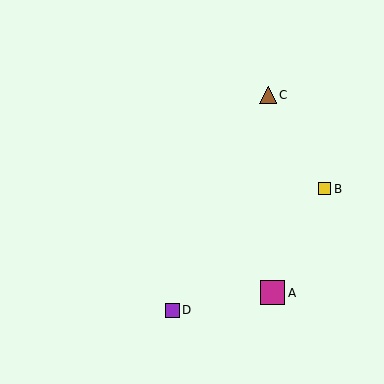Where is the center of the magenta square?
The center of the magenta square is at (273, 293).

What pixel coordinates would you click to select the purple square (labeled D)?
Click at (172, 310) to select the purple square D.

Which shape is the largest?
The magenta square (labeled A) is the largest.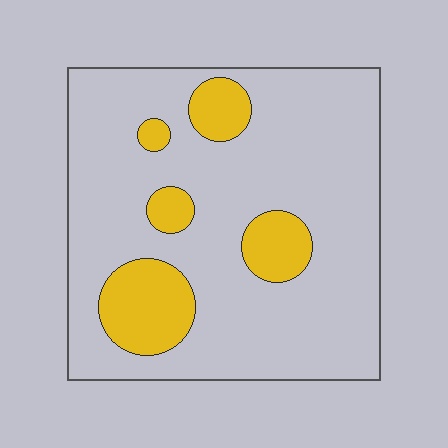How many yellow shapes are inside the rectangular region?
5.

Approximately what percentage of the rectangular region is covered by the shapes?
Approximately 20%.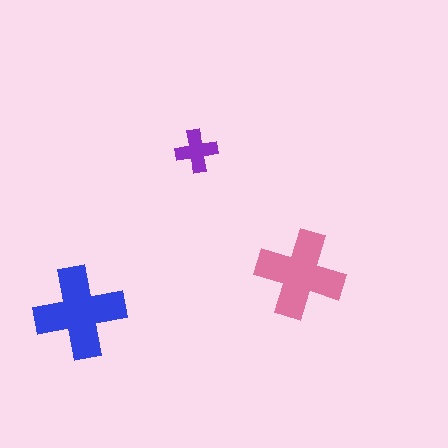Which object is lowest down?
The blue cross is bottommost.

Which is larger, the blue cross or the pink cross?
The blue one.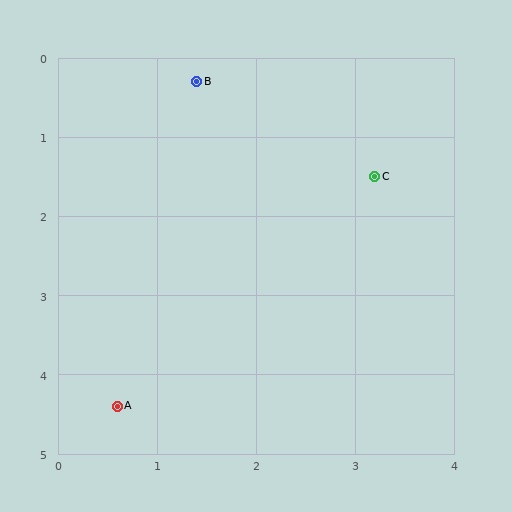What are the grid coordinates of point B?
Point B is at approximately (1.4, 0.3).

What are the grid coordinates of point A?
Point A is at approximately (0.6, 4.4).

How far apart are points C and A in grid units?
Points C and A are about 3.9 grid units apart.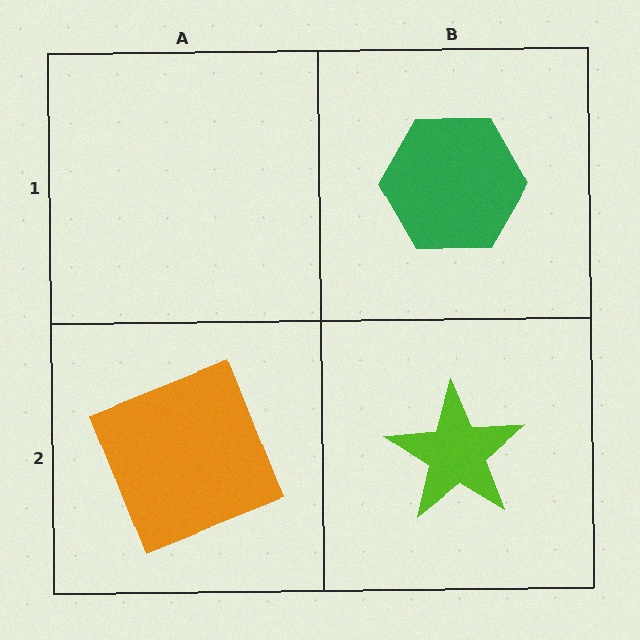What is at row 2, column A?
An orange square.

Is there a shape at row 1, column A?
No, that cell is empty.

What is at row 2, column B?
A lime star.